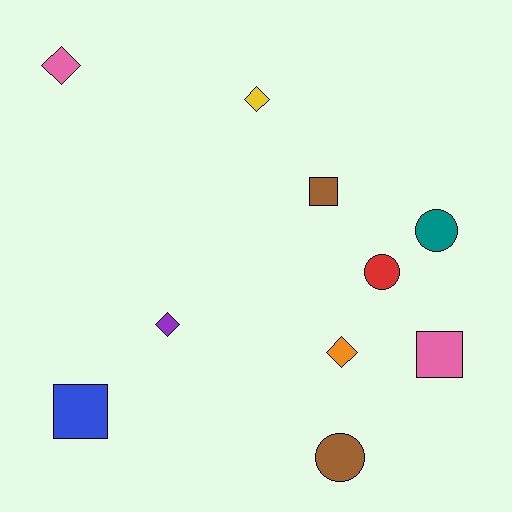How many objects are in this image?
There are 10 objects.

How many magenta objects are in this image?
There are no magenta objects.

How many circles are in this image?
There are 3 circles.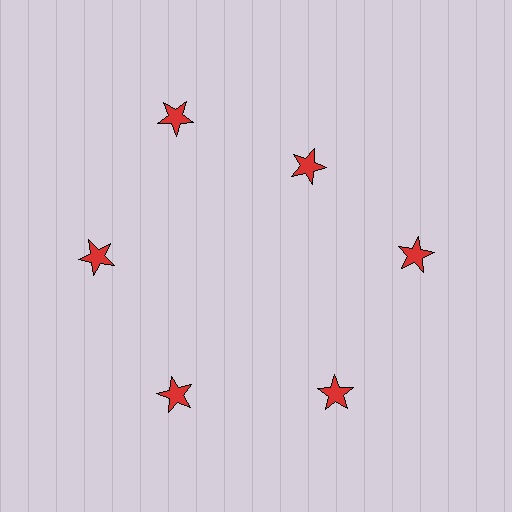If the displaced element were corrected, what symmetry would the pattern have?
It would have 6-fold rotational symmetry — the pattern would map onto itself every 60 degrees.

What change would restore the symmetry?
The symmetry would be restored by moving it outward, back onto the ring so that all 6 stars sit at equal angles and equal distance from the center.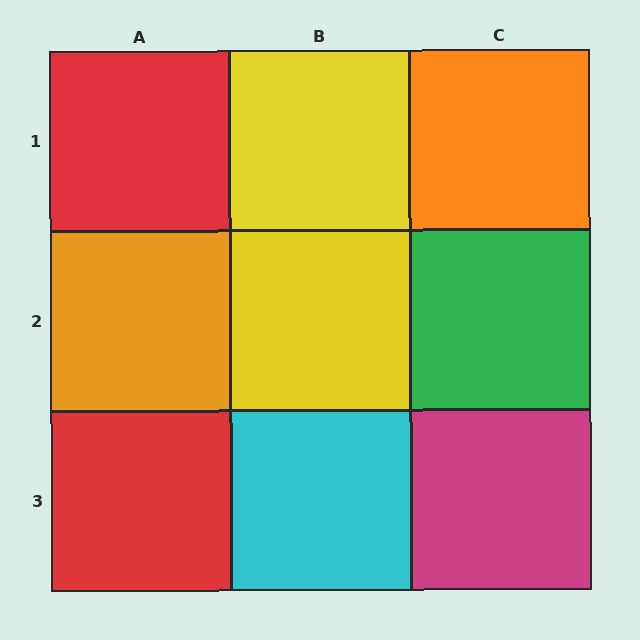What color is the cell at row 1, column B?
Yellow.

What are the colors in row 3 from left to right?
Red, cyan, magenta.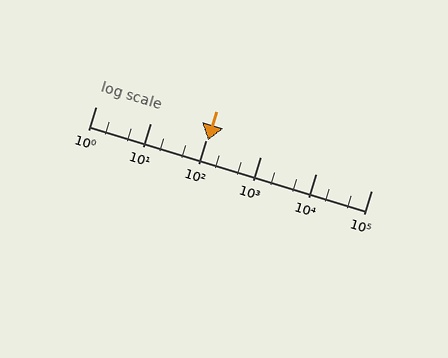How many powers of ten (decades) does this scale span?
The scale spans 5 decades, from 1 to 100000.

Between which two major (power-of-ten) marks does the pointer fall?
The pointer is between 100 and 1000.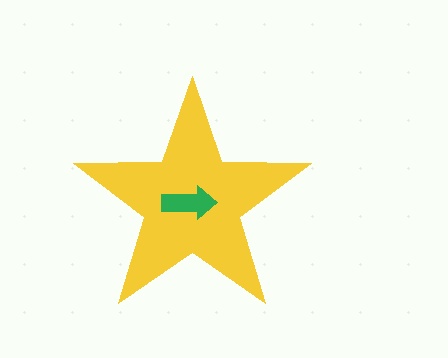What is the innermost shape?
The green arrow.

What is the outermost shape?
The yellow star.